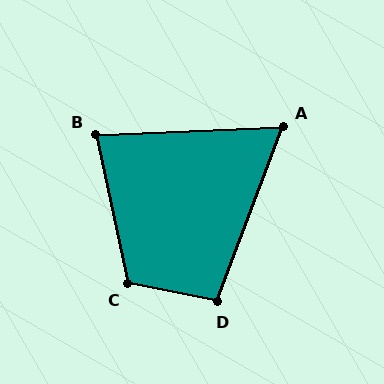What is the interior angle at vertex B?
Approximately 81 degrees (acute).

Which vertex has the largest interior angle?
C, at approximately 113 degrees.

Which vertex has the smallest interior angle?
A, at approximately 67 degrees.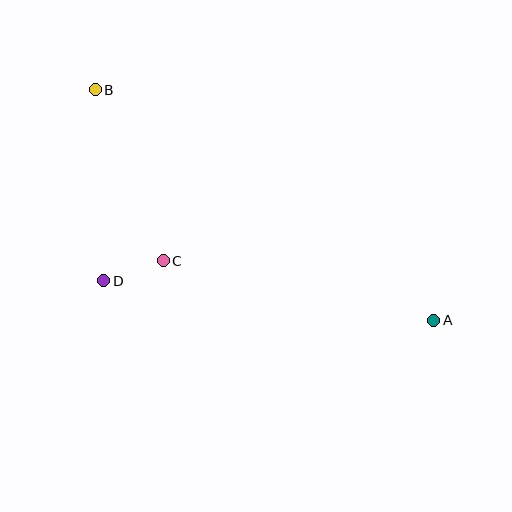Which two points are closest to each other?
Points C and D are closest to each other.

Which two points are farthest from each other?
Points A and B are farthest from each other.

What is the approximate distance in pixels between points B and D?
The distance between B and D is approximately 191 pixels.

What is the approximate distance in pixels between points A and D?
The distance between A and D is approximately 332 pixels.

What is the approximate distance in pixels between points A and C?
The distance between A and C is approximately 277 pixels.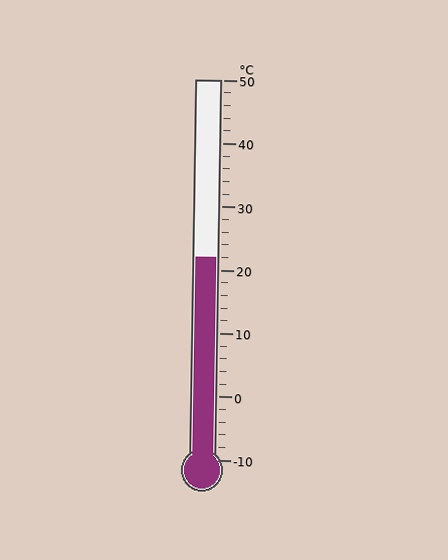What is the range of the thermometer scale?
The thermometer scale ranges from -10°C to 50°C.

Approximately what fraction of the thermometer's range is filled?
The thermometer is filled to approximately 55% of its range.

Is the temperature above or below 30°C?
The temperature is below 30°C.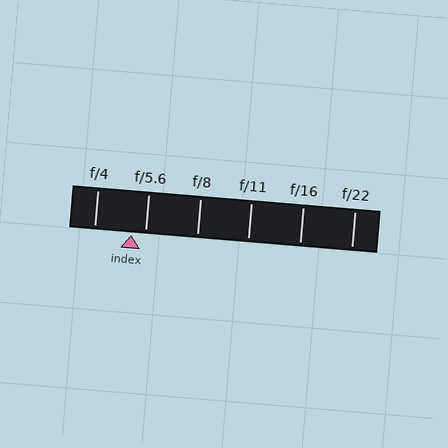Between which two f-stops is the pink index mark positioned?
The index mark is between f/4 and f/5.6.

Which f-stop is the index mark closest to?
The index mark is closest to f/5.6.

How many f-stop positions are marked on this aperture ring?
There are 6 f-stop positions marked.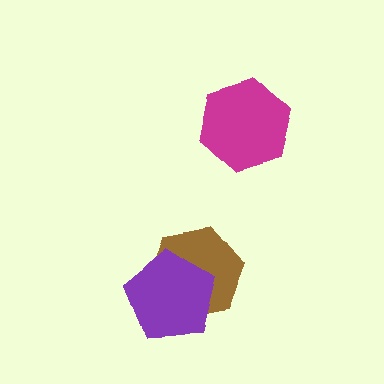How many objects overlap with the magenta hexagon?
0 objects overlap with the magenta hexagon.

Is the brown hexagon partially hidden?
Yes, it is partially covered by another shape.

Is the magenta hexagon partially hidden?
No, no other shape covers it.